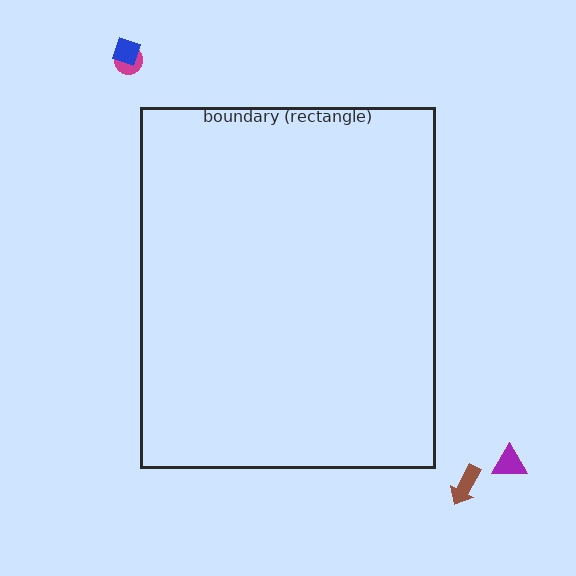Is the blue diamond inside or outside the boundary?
Outside.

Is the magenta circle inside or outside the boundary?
Outside.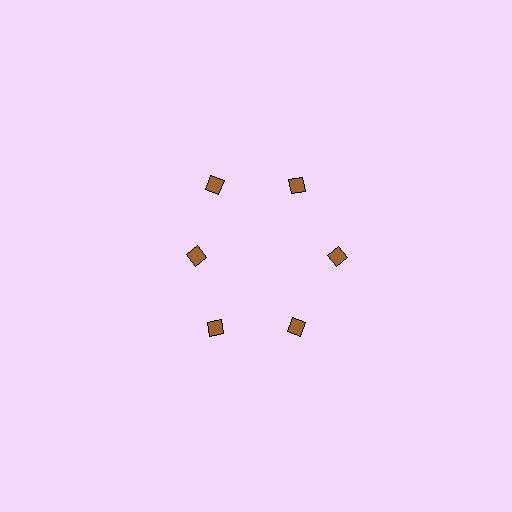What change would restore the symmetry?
The symmetry would be restored by moving it outward, back onto the ring so that all 6 diamonds sit at equal angles and equal distance from the center.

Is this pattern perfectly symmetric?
No. The 6 brown diamonds are arranged in a ring, but one element near the 9 o'clock position is pulled inward toward the center, breaking the 6-fold rotational symmetry.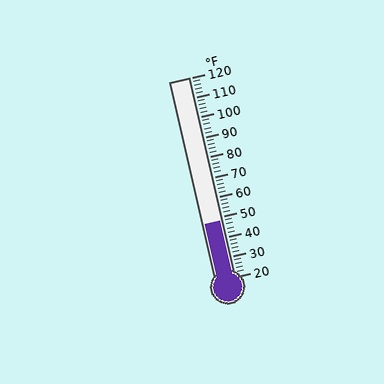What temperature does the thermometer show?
The thermometer shows approximately 48°F.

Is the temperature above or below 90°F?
The temperature is below 90°F.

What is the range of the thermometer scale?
The thermometer scale ranges from 20°F to 120°F.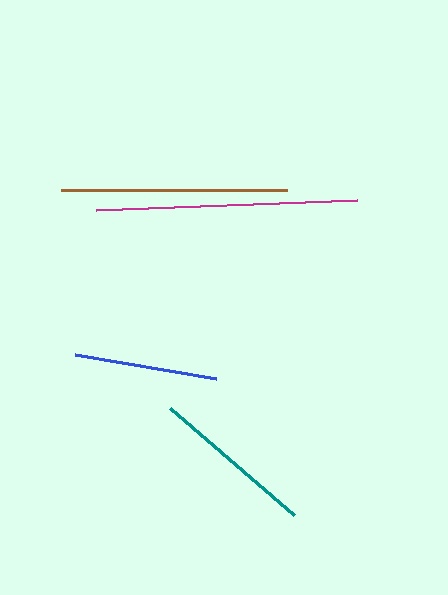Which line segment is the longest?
The magenta line is the longest at approximately 262 pixels.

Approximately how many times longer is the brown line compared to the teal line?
The brown line is approximately 1.4 times the length of the teal line.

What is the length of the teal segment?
The teal segment is approximately 164 pixels long.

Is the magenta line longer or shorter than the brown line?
The magenta line is longer than the brown line.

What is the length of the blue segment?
The blue segment is approximately 143 pixels long.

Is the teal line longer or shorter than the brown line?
The brown line is longer than the teal line.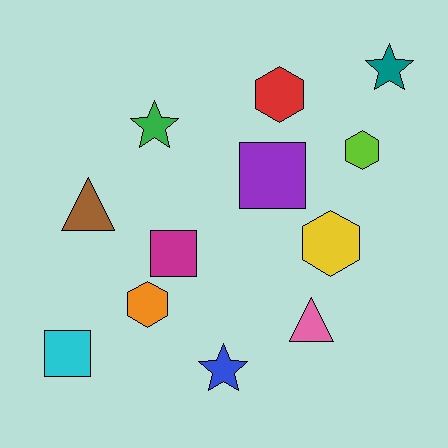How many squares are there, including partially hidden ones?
There are 3 squares.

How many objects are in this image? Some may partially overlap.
There are 12 objects.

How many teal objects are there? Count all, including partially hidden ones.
There is 1 teal object.